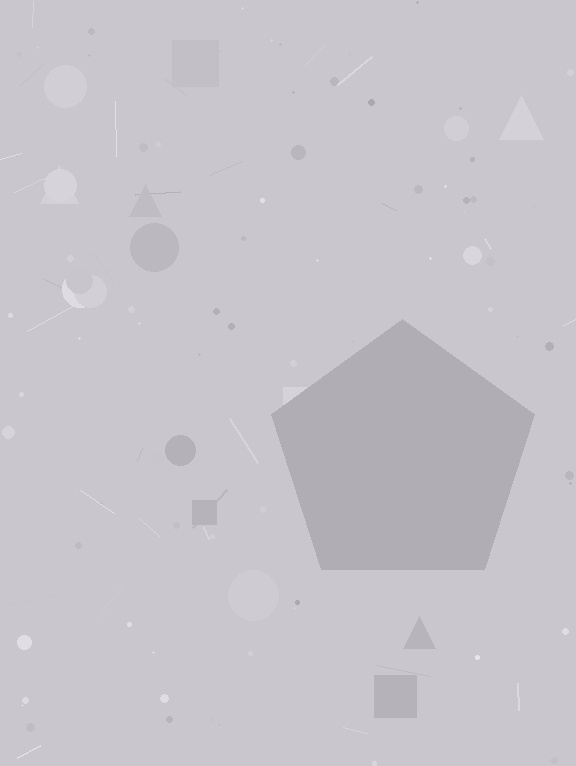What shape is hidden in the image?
A pentagon is hidden in the image.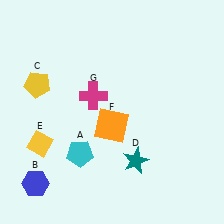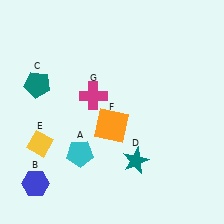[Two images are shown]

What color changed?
The pentagon (C) changed from yellow in Image 1 to teal in Image 2.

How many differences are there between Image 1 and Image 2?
There is 1 difference between the two images.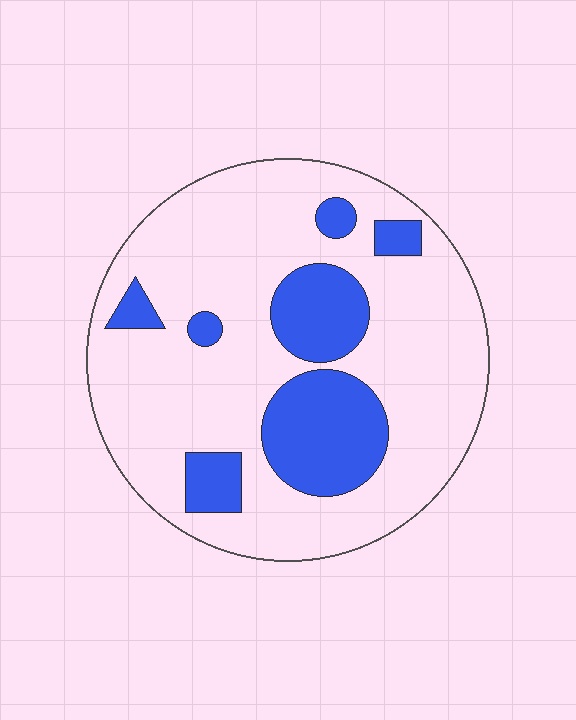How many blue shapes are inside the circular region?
7.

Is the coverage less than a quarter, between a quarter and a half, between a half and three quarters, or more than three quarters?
Less than a quarter.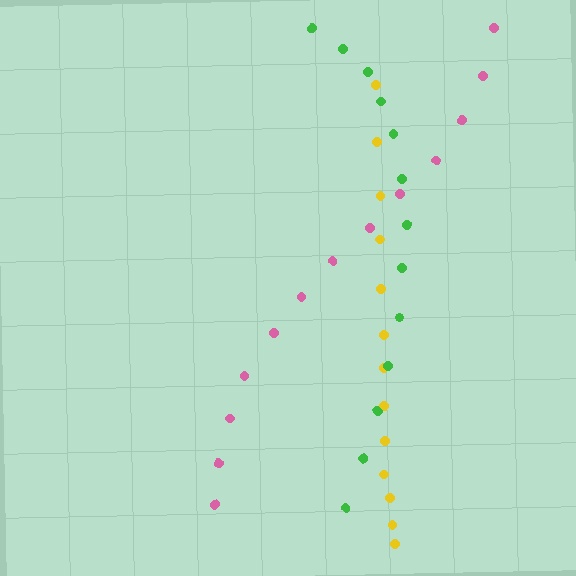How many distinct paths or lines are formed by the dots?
There are 3 distinct paths.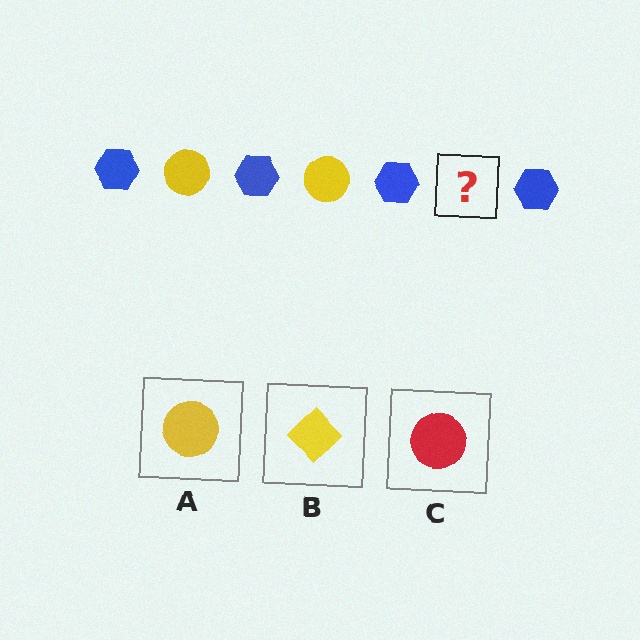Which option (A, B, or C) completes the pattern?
A.